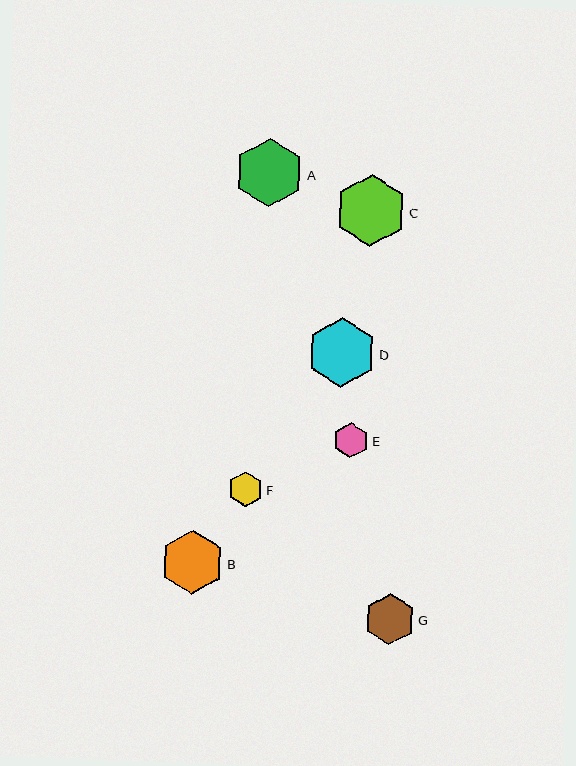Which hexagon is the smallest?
Hexagon F is the smallest with a size of approximately 35 pixels.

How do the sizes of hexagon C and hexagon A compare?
Hexagon C and hexagon A are approximately the same size.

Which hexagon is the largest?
Hexagon C is the largest with a size of approximately 72 pixels.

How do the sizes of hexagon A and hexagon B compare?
Hexagon A and hexagon B are approximately the same size.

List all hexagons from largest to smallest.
From largest to smallest: C, D, A, B, G, E, F.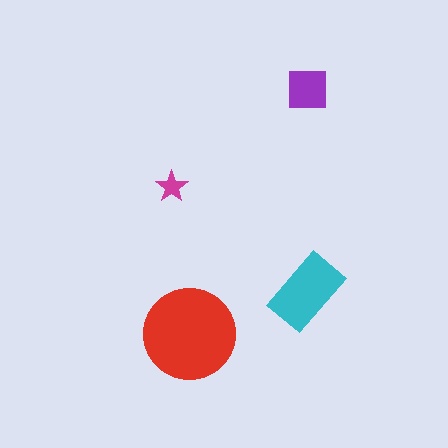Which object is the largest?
The red circle.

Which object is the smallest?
The magenta star.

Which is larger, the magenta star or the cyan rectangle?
The cyan rectangle.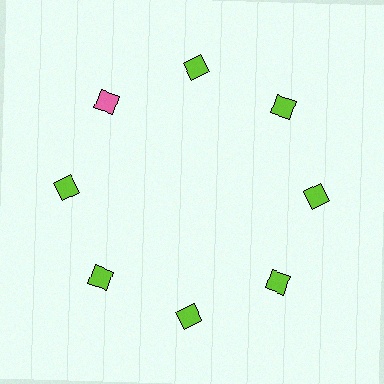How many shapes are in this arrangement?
There are 8 shapes arranged in a ring pattern.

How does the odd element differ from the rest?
It has a different color: pink instead of lime.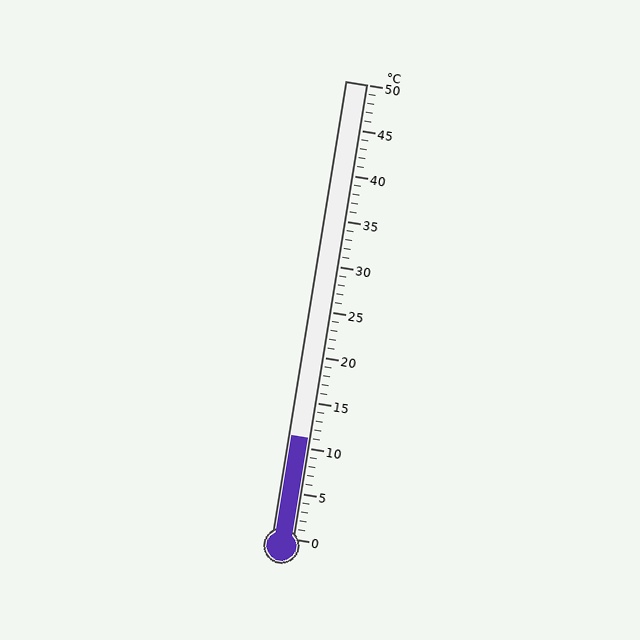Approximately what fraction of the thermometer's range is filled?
The thermometer is filled to approximately 20% of its range.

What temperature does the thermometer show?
The thermometer shows approximately 11°C.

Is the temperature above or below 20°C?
The temperature is below 20°C.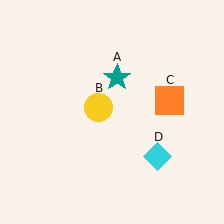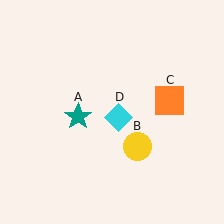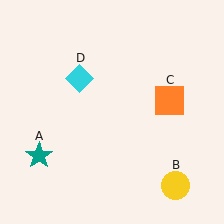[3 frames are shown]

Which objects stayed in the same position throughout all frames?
Orange square (object C) remained stationary.